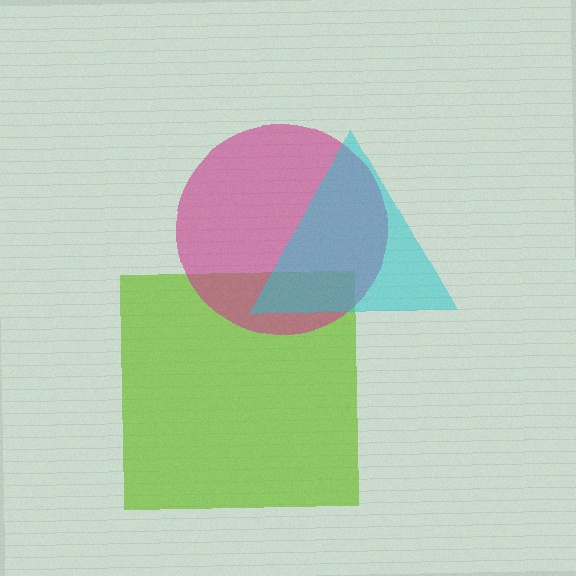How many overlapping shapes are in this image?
There are 3 overlapping shapes in the image.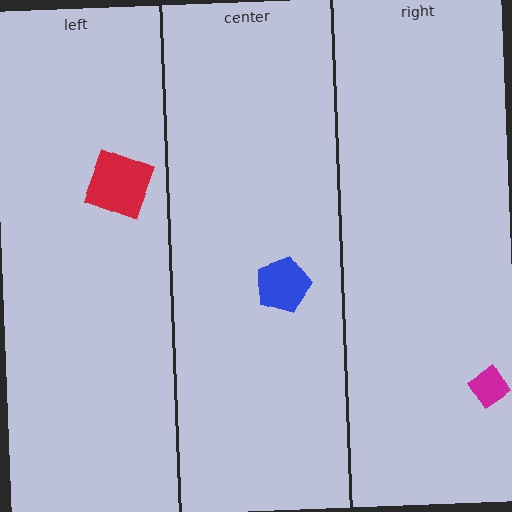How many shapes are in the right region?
1.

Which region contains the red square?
The left region.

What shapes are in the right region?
The magenta diamond.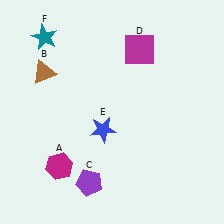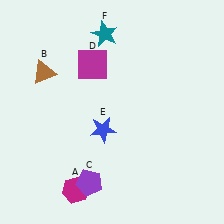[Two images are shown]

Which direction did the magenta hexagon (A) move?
The magenta hexagon (A) moved down.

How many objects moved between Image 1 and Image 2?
3 objects moved between the two images.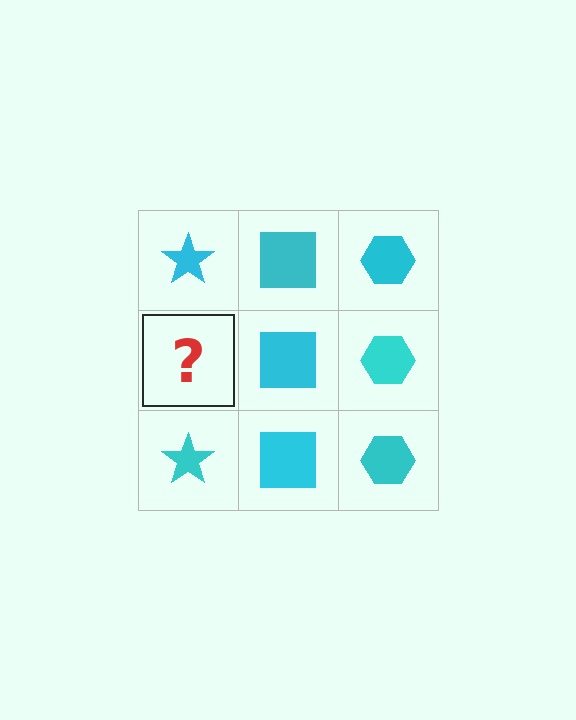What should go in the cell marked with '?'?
The missing cell should contain a cyan star.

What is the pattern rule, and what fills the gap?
The rule is that each column has a consistent shape. The gap should be filled with a cyan star.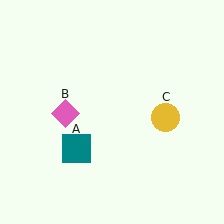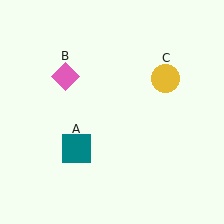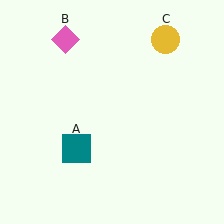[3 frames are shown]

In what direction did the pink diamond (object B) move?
The pink diamond (object B) moved up.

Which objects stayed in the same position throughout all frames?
Teal square (object A) remained stationary.